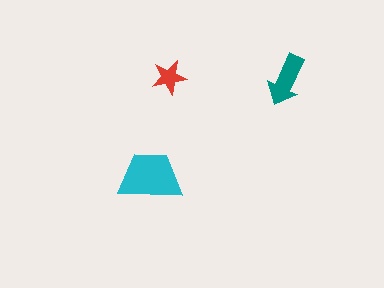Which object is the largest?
The cyan trapezoid.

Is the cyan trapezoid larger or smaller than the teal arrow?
Larger.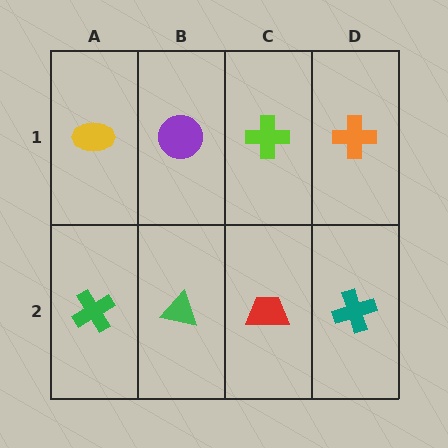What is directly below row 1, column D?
A teal cross.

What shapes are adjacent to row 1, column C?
A red trapezoid (row 2, column C), a purple circle (row 1, column B), an orange cross (row 1, column D).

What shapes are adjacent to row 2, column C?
A lime cross (row 1, column C), a green triangle (row 2, column B), a teal cross (row 2, column D).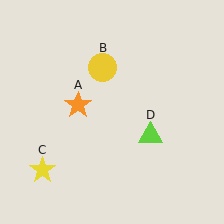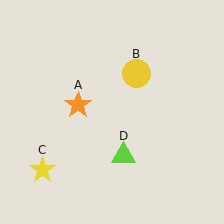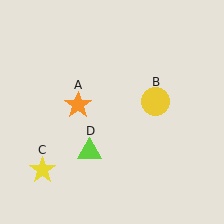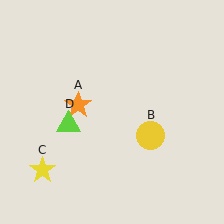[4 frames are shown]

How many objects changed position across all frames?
2 objects changed position: yellow circle (object B), lime triangle (object D).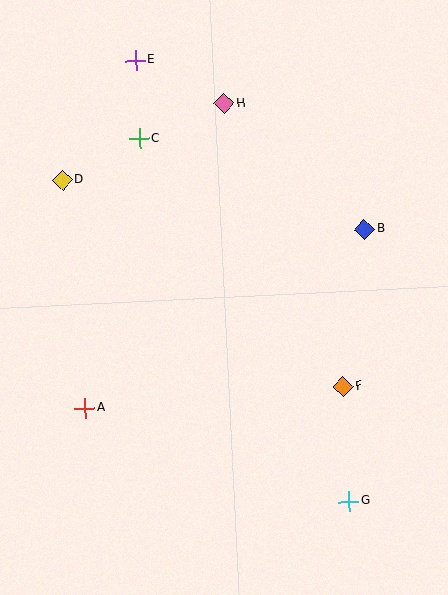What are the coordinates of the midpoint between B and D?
The midpoint between B and D is at (213, 205).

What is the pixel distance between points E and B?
The distance between E and B is 285 pixels.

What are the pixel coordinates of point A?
Point A is at (85, 408).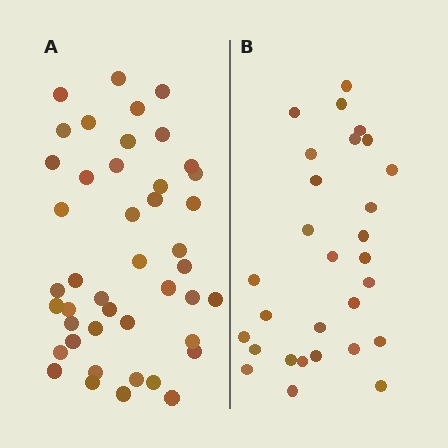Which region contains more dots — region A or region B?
Region A (the left region) has more dots.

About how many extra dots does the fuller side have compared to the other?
Region A has approximately 15 more dots than region B.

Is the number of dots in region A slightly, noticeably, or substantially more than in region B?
Region A has substantially more. The ratio is roughly 1.5 to 1.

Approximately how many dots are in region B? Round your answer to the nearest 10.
About 30 dots. (The exact count is 29, which rounds to 30.)